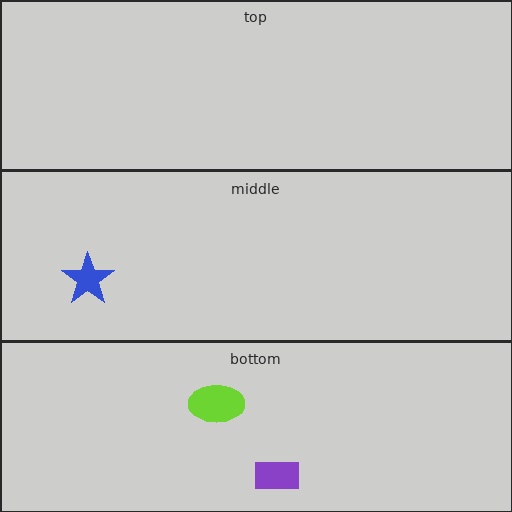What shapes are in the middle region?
The blue star.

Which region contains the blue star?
The middle region.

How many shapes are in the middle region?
1.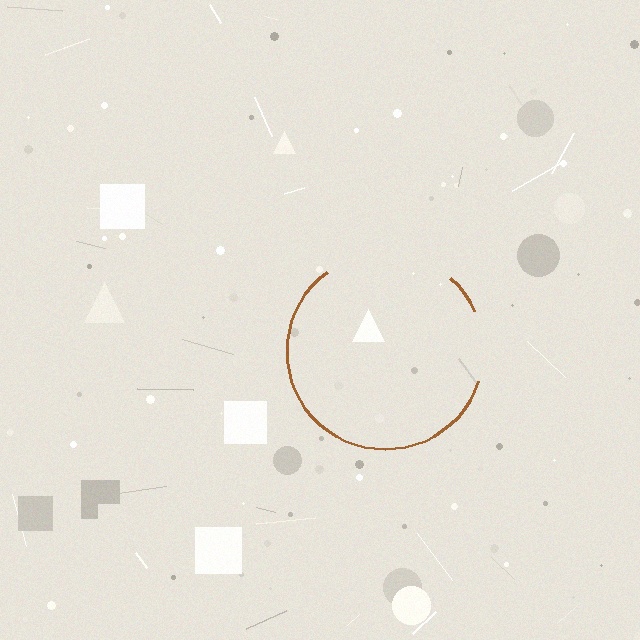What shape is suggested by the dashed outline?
The dashed outline suggests a circle.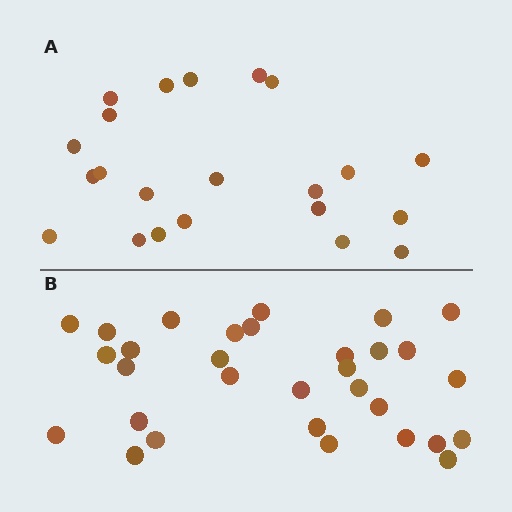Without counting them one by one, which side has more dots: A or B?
Region B (the bottom region) has more dots.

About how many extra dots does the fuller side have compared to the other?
Region B has roughly 8 or so more dots than region A.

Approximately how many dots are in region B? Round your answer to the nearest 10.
About 30 dots. (The exact count is 31, which rounds to 30.)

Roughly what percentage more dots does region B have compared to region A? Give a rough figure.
About 40% more.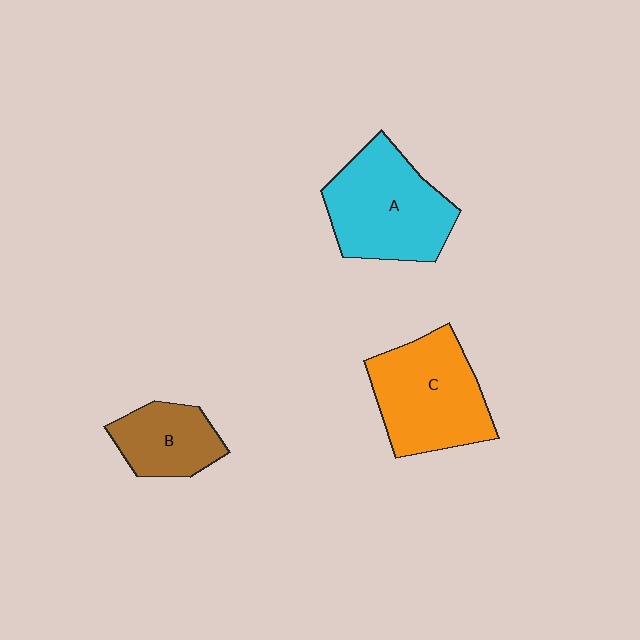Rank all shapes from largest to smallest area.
From largest to smallest: A (cyan), C (orange), B (brown).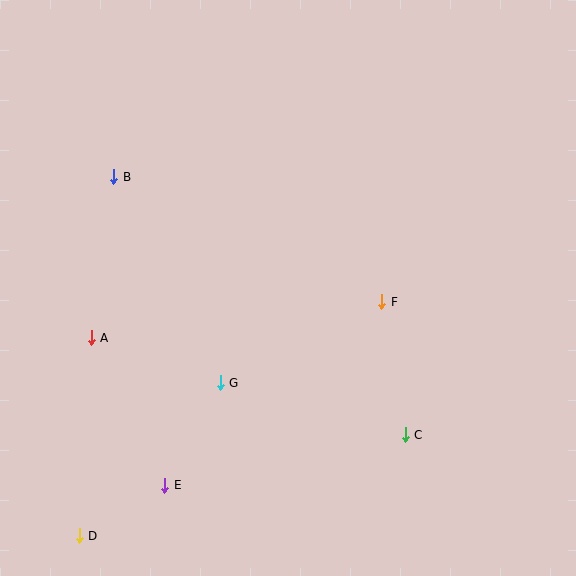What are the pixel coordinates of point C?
Point C is at (405, 435).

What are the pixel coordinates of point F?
Point F is at (382, 302).